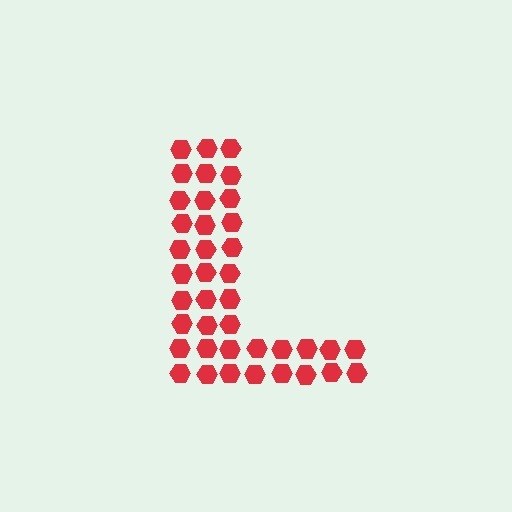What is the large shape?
The large shape is the letter L.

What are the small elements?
The small elements are hexagons.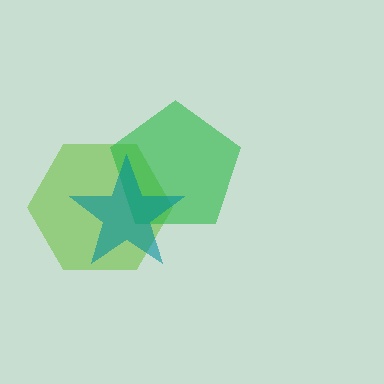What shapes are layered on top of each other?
The layered shapes are: a lime hexagon, a green pentagon, a teal star.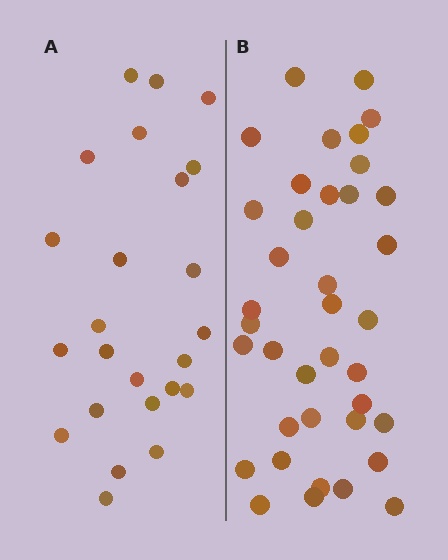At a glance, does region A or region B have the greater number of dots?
Region B (the right region) has more dots.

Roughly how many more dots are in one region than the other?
Region B has approximately 15 more dots than region A.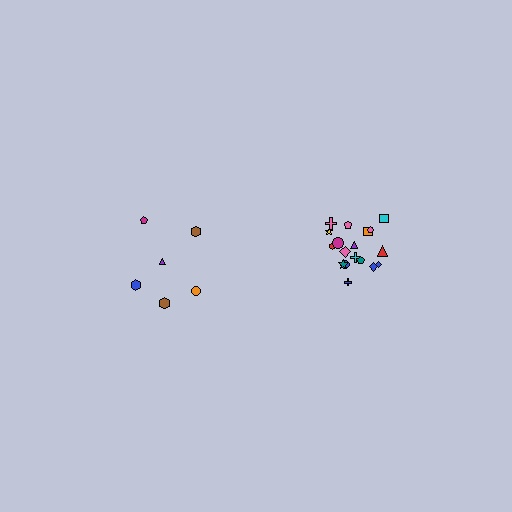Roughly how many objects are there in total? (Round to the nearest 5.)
Roughly 25 objects in total.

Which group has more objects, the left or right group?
The right group.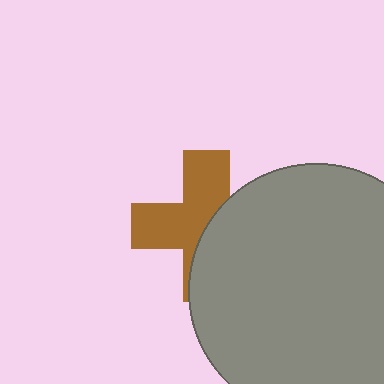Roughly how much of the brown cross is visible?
About half of it is visible (roughly 53%).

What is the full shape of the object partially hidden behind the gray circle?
The partially hidden object is a brown cross.